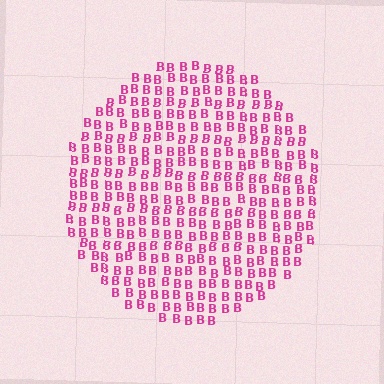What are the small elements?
The small elements are letter B's.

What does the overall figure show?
The overall figure shows a circle.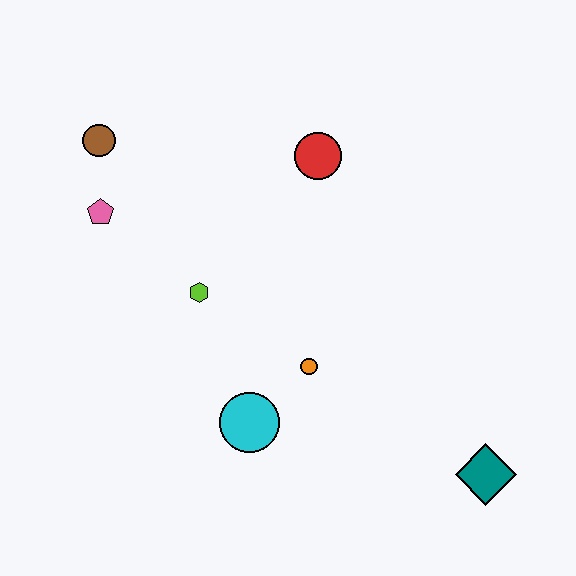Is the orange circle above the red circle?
No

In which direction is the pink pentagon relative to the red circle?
The pink pentagon is to the left of the red circle.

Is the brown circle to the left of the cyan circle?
Yes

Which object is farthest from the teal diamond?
The brown circle is farthest from the teal diamond.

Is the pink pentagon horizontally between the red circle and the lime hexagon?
No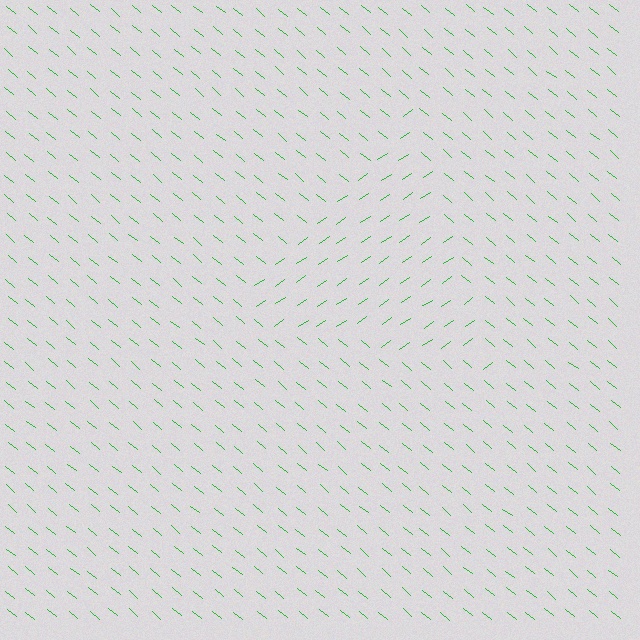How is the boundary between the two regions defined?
The boundary is defined purely by a change in line orientation (approximately 74 degrees difference). All lines are the same color and thickness.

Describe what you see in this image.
The image is filled with small green line segments. A triangle region in the image has lines oriented differently from the surrounding lines, creating a visible texture boundary.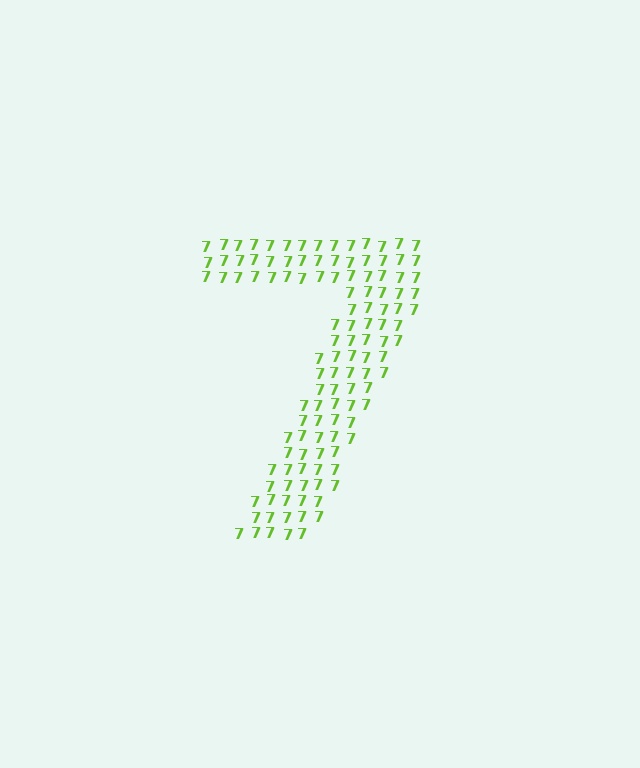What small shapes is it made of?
It is made of small digit 7's.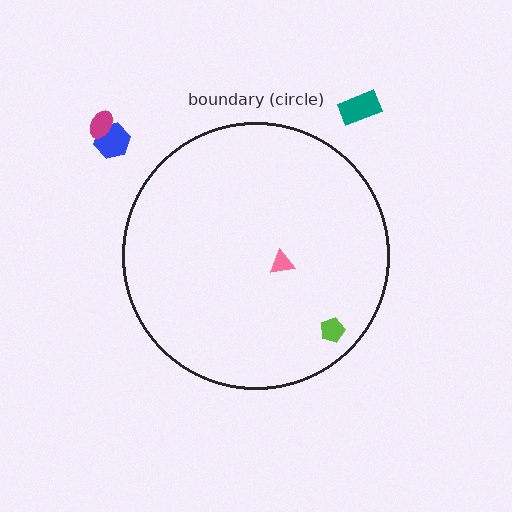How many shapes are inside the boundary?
2 inside, 3 outside.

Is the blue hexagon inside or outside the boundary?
Outside.